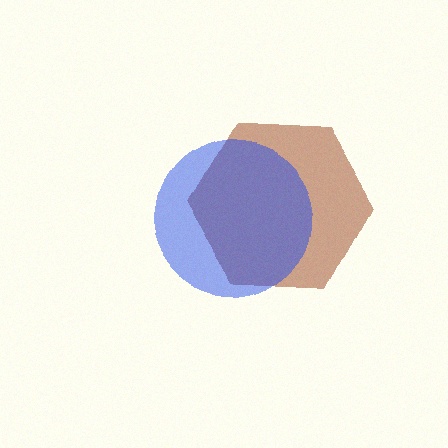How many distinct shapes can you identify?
There are 2 distinct shapes: a brown hexagon, a blue circle.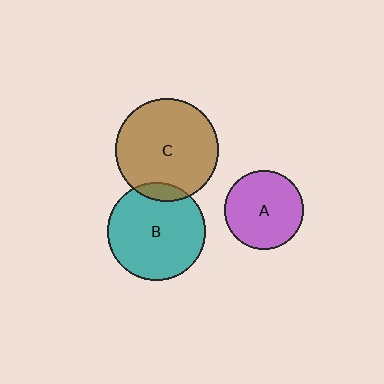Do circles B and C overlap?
Yes.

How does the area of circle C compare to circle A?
Approximately 1.7 times.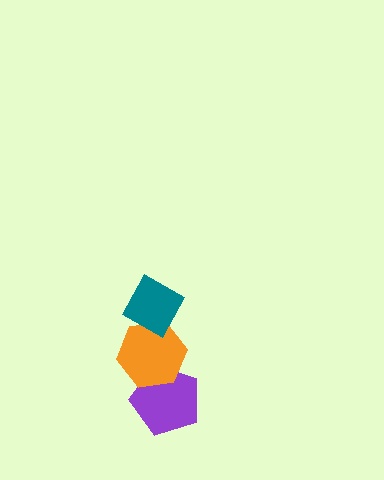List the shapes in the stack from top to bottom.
From top to bottom: the teal diamond, the orange hexagon, the purple pentagon.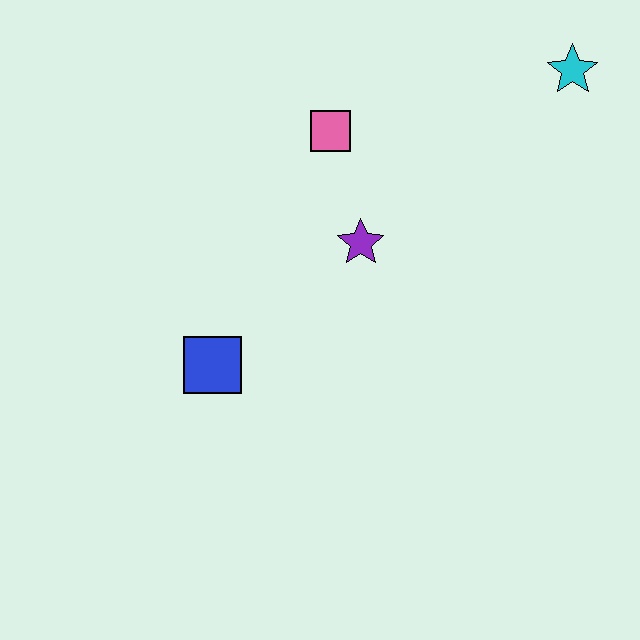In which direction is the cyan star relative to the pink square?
The cyan star is to the right of the pink square.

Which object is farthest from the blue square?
The cyan star is farthest from the blue square.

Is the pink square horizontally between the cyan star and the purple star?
No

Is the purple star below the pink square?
Yes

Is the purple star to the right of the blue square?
Yes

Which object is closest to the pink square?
The purple star is closest to the pink square.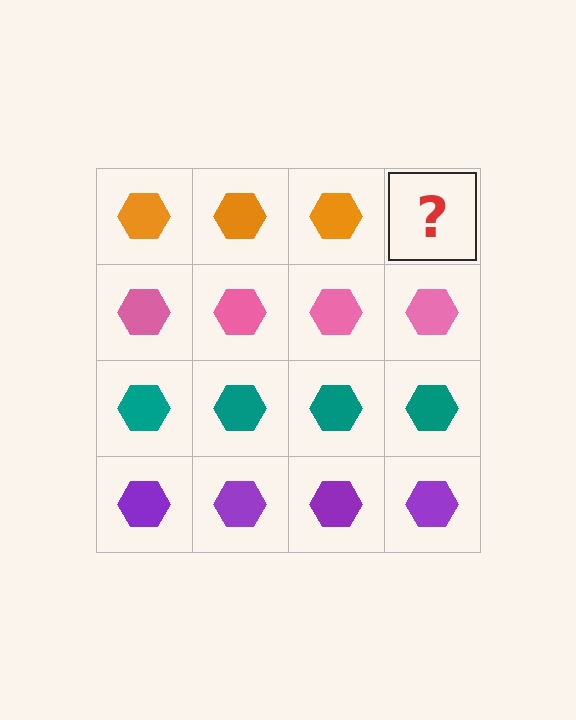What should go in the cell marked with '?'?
The missing cell should contain an orange hexagon.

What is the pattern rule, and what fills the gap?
The rule is that each row has a consistent color. The gap should be filled with an orange hexagon.